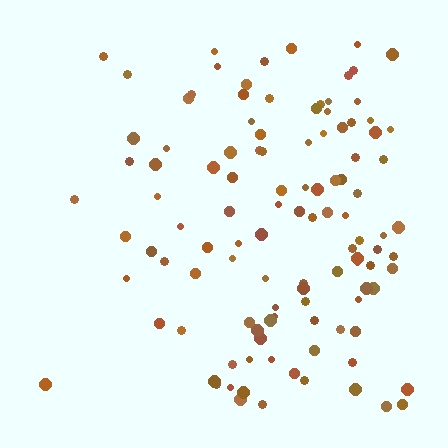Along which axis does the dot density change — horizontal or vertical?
Horizontal.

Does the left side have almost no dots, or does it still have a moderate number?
Still a moderate number, just noticeably fewer than the right.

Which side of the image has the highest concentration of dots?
The right.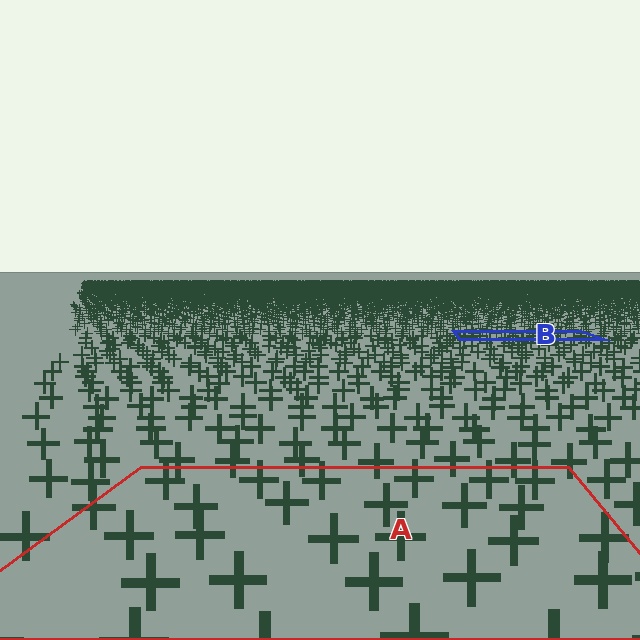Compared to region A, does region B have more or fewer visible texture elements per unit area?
Region B has more texture elements per unit area — they are packed more densely because it is farther away.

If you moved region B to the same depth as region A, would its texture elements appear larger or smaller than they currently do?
They would appear larger. At a closer depth, the same texture elements are projected at a bigger on-screen size.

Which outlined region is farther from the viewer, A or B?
Region B is farther from the viewer — the texture elements inside it appear smaller and more densely packed.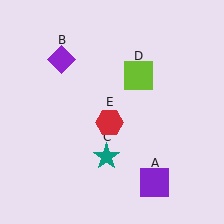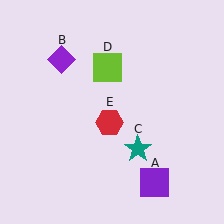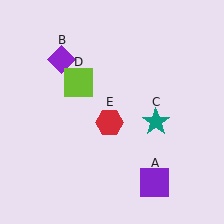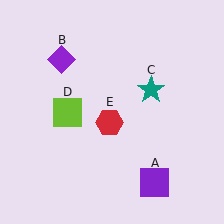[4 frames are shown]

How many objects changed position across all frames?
2 objects changed position: teal star (object C), lime square (object D).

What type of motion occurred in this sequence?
The teal star (object C), lime square (object D) rotated counterclockwise around the center of the scene.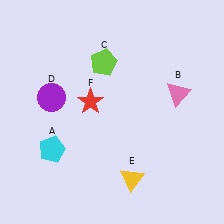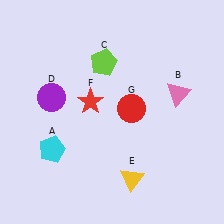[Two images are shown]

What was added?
A red circle (G) was added in Image 2.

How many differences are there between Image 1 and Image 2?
There is 1 difference between the two images.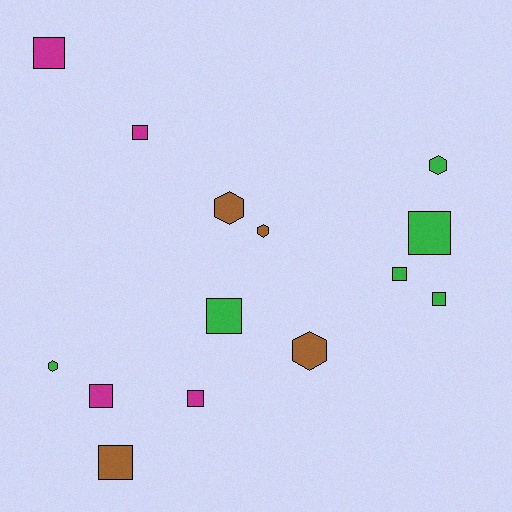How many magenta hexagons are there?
There are no magenta hexagons.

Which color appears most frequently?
Green, with 6 objects.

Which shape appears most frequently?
Square, with 9 objects.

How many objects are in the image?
There are 14 objects.